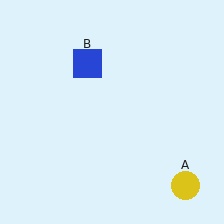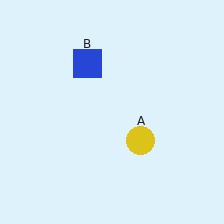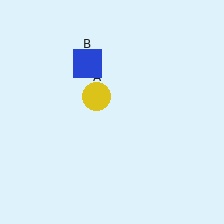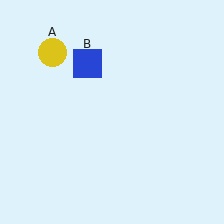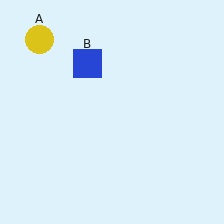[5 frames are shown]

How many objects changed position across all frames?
1 object changed position: yellow circle (object A).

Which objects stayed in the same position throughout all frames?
Blue square (object B) remained stationary.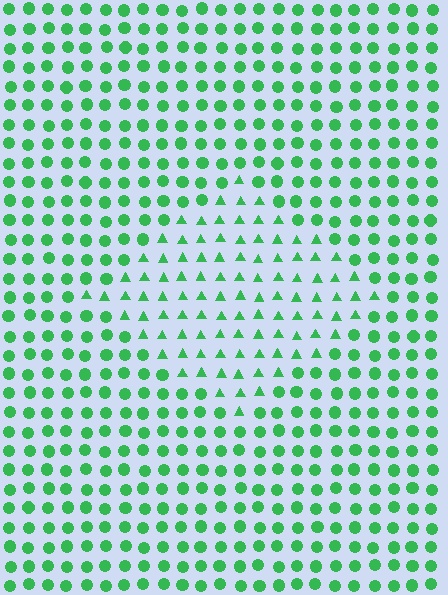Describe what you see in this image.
The image is filled with small green elements arranged in a uniform grid. A diamond-shaped region contains triangles, while the surrounding area contains circles. The boundary is defined purely by the change in element shape.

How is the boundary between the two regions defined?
The boundary is defined by a change in element shape: triangles inside vs. circles outside. All elements share the same color and spacing.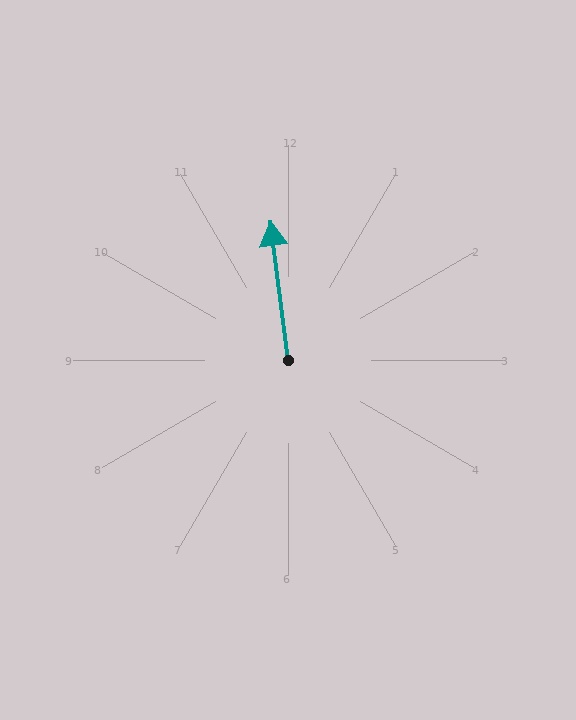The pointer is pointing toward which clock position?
Roughly 12 o'clock.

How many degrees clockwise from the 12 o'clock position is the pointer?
Approximately 353 degrees.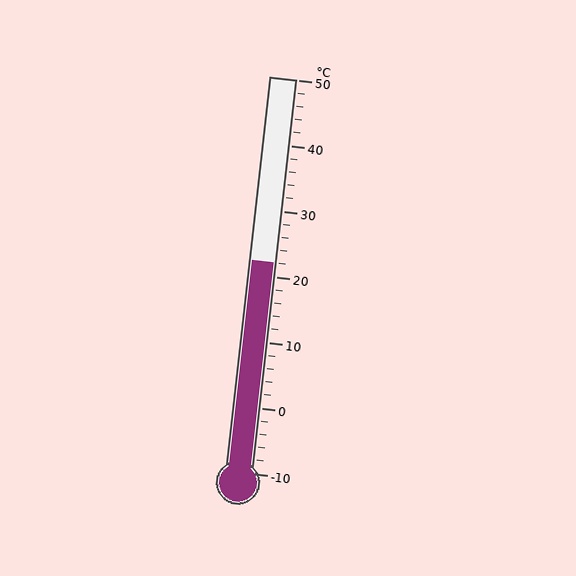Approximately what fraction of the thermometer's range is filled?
The thermometer is filled to approximately 55% of its range.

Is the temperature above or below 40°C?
The temperature is below 40°C.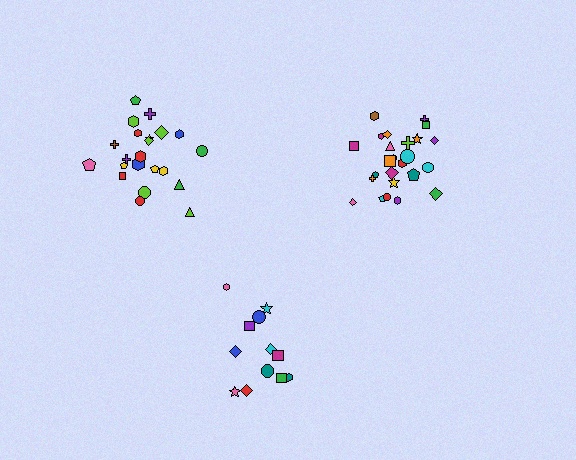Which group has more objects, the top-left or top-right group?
The top-right group.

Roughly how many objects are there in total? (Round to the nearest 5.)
Roughly 60 objects in total.